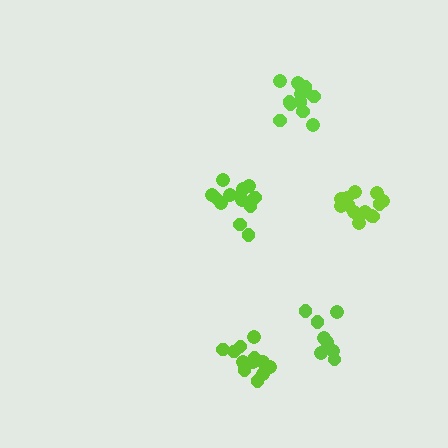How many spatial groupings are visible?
There are 5 spatial groupings.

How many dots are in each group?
Group 1: 8 dots, Group 2: 14 dots, Group 3: 13 dots, Group 4: 12 dots, Group 5: 12 dots (59 total).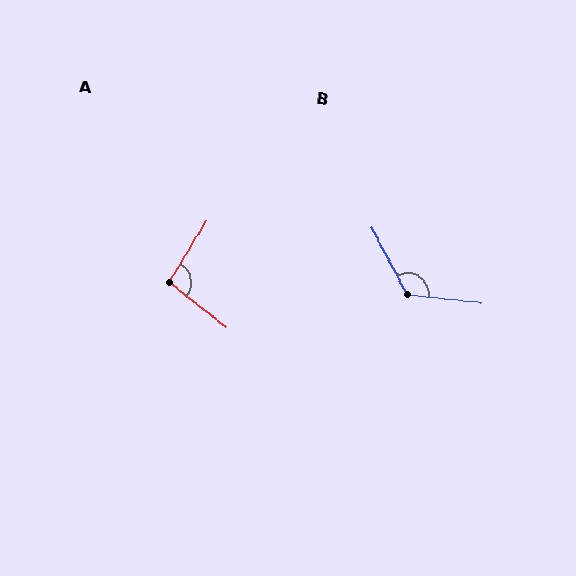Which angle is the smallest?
A, at approximately 97 degrees.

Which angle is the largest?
B, at approximately 124 degrees.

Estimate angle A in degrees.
Approximately 97 degrees.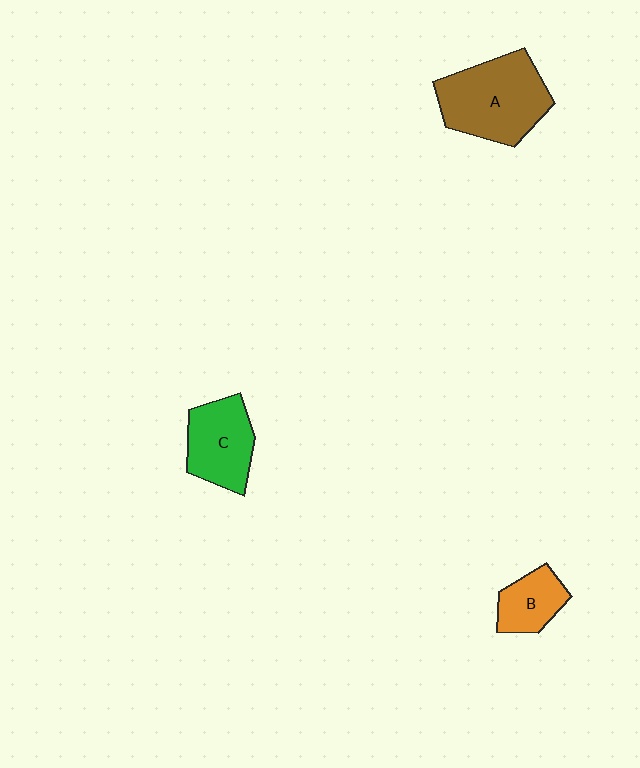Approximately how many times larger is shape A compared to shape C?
Approximately 1.5 times.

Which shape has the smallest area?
Shape B (orange).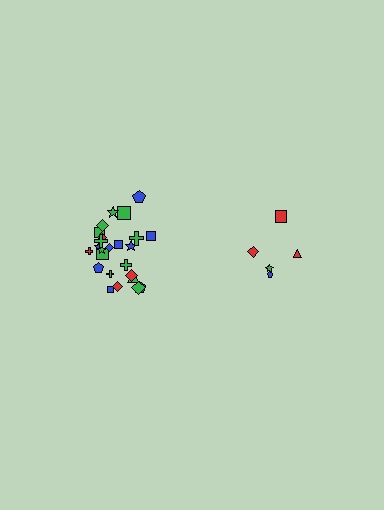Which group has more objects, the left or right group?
The left group.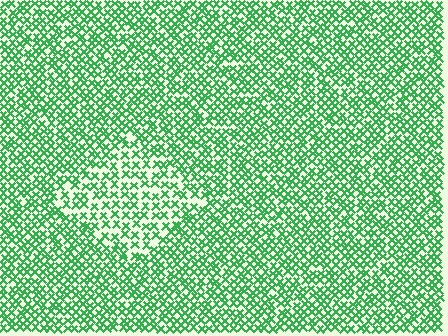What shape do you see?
I see a diamond.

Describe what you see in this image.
The image contains small green elements arranged at two different densities. A diamond-shaped region is visible where the elements are less densely packed than the surrounding area.